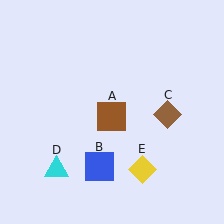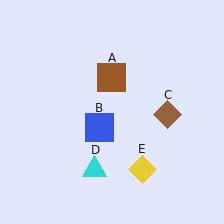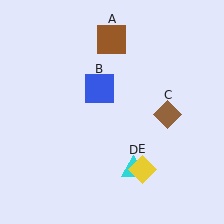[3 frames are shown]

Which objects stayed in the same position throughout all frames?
Brown diamond (object C) and yellow diamond (object E) remained stationary.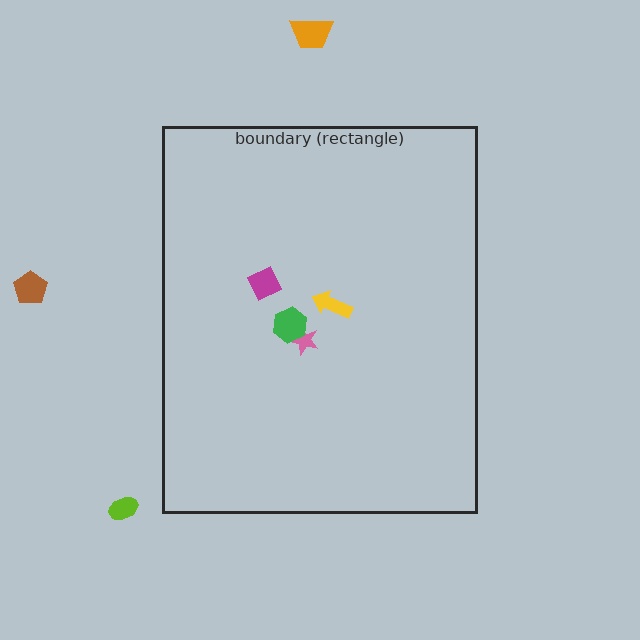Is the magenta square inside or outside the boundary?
Inside.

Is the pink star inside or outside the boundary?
Inside.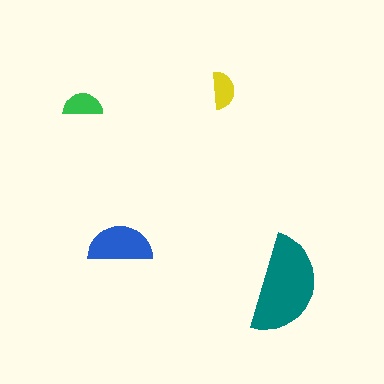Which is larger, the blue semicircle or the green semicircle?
The blue one.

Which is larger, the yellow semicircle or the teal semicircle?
The teal one.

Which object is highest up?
The yellow semicircle is topmost.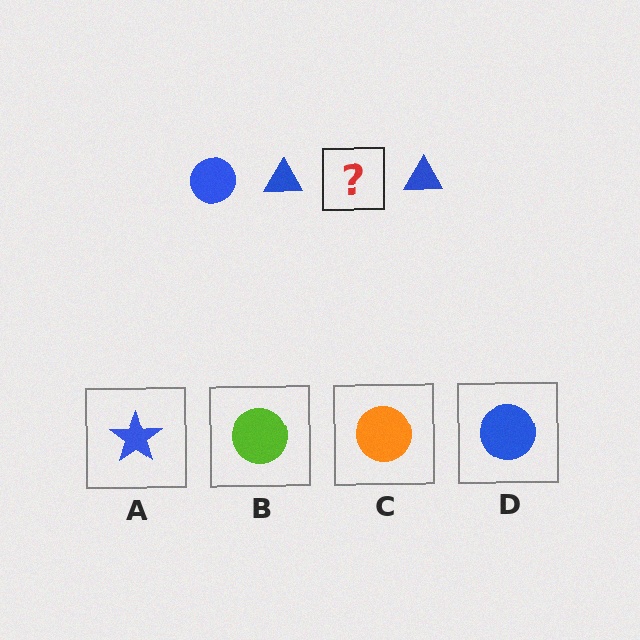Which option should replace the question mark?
Option D.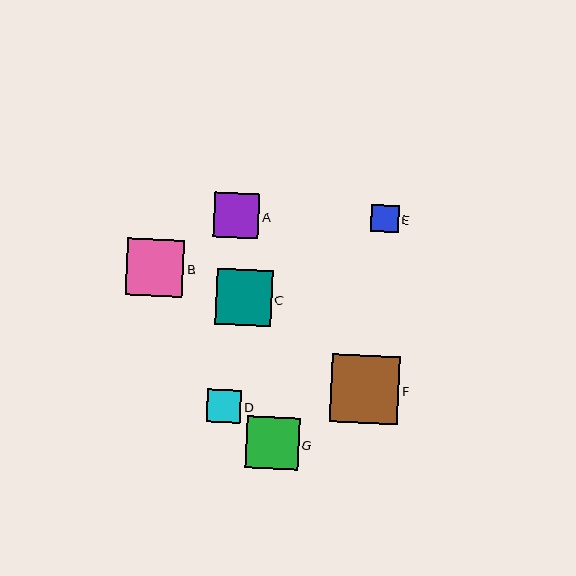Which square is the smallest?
Square E is the smallest with a size of approximately 28 pixels.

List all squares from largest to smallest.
From largest to smallest: F, B, C, G, A, D, E.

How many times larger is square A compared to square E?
Square A is approximately 1.6 times the size of square E.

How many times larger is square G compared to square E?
Square G is approximately 1.9 times the size of square E.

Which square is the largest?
Square F is the largest with a size of approximately 68 pixels.